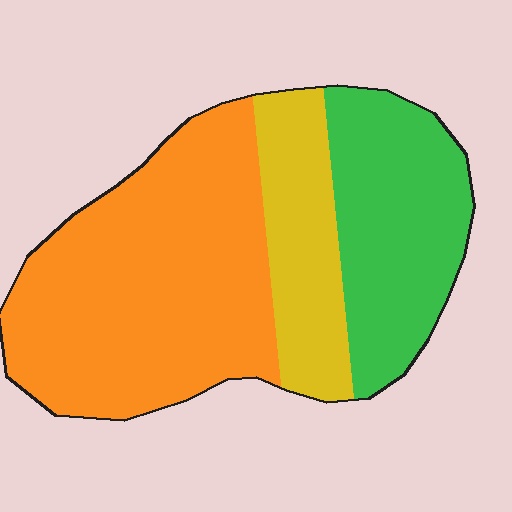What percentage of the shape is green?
Green takes up about one quarter (1/4) of the shape.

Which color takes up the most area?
Orange, at roughly 50%.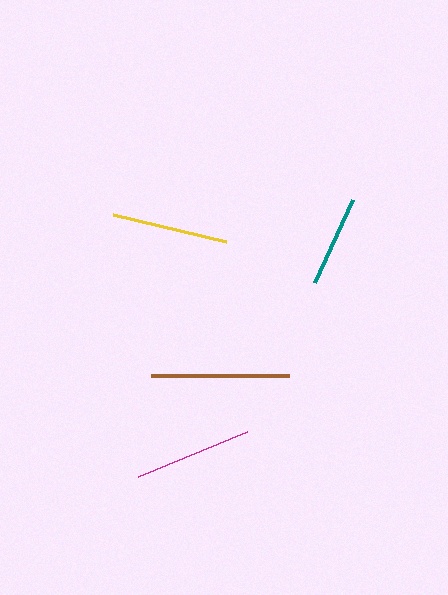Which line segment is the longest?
The brown line is the longest at approximately 138 pixels.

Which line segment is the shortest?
The teal line is the shortest at approximately 92 pixels.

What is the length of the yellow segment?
The yellow segment is approximately 116 pixels long.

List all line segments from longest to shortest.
From longest to shortest: brown, magenta, yellow, teal.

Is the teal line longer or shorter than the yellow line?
The yellow line is longer than the teal line.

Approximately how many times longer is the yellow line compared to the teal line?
The yellow line is approximately 1.3 times the length of the teal line.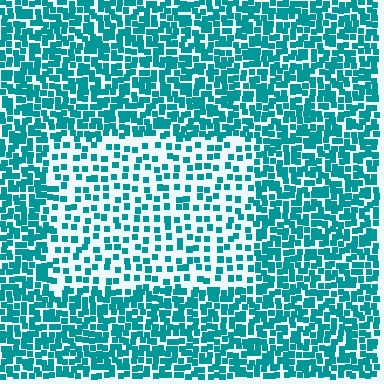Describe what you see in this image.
The image contains small teal elements arranged at two different densities. A rectangle-shaped region is visible where the elements are less densely packed than the surrounding area.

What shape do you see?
I see a rectangle.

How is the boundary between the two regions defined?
The boundary is defined by a change in element density (approximately 2.2x ratio). All elements are the same color, size, and shape.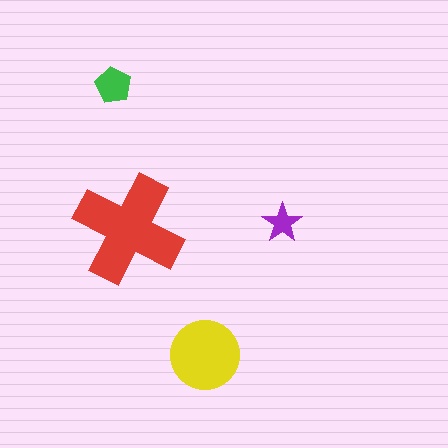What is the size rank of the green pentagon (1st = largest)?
3rd.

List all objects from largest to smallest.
The red cross, the yellow circle, the green pentagon, the purple star.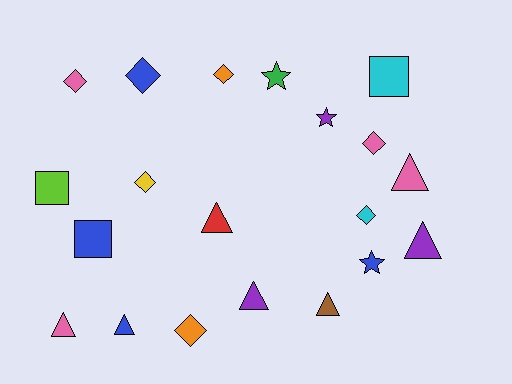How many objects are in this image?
There are 20 objects.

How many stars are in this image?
There are 3 stars.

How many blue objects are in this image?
There are 4 blue objects.